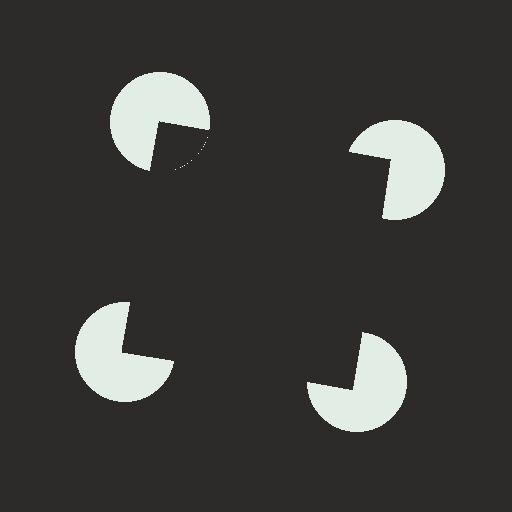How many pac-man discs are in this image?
There are 4 — one at each vertex of the illusory square.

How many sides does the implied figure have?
4 sides.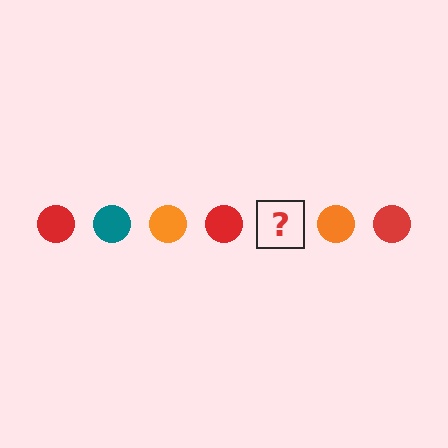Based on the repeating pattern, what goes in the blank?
The blank should be a teal circle.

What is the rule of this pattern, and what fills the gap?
The rule is that the pattern cycles through red, teal, orange circles. The gap should be filled with a teal circle.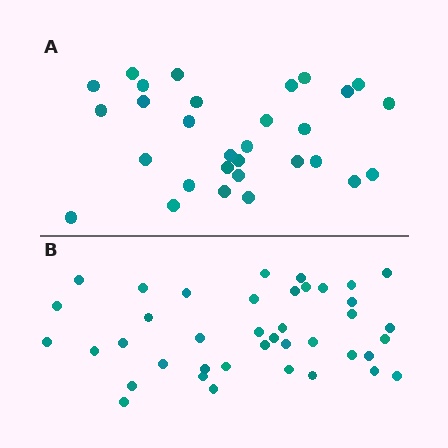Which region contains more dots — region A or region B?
Region B (the bottom region) has more dots.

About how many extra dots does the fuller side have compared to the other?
Region B has roughly 10 or so more dots than region A.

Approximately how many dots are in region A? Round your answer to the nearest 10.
About 30 dots.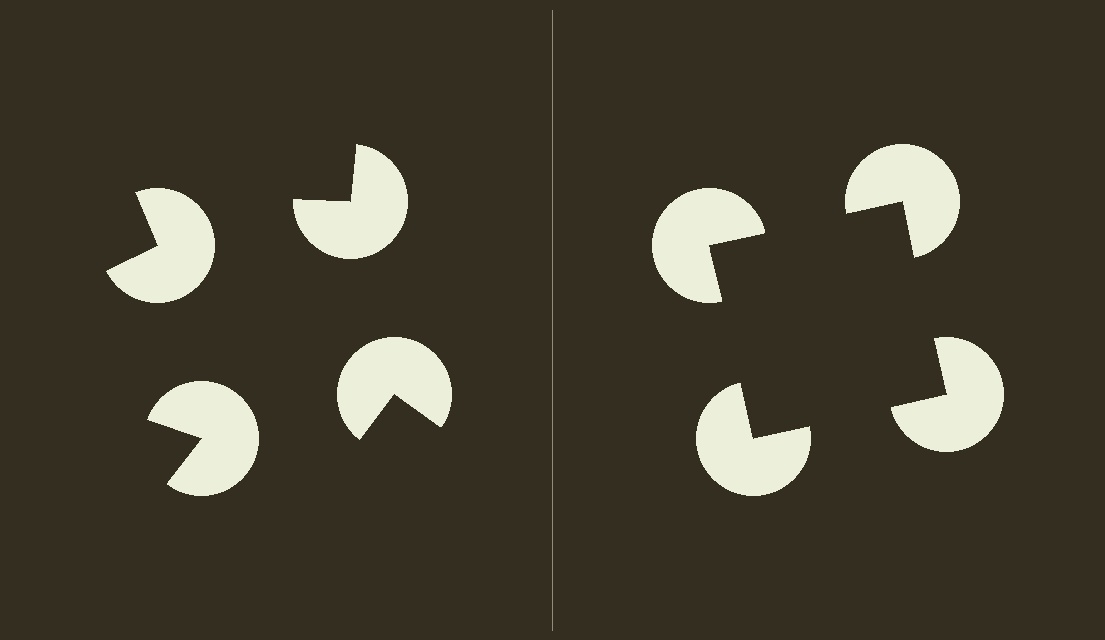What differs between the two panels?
The pac-man discs are positioned identically on both sides; only the wedge orientations differ. On the right they align to a square; on the left they are misaligned.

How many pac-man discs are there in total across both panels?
8 — 4 on each side.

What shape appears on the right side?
An illusory square.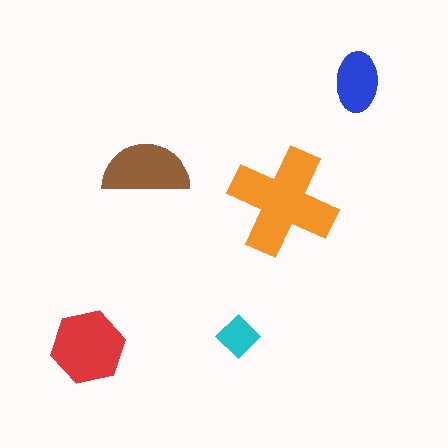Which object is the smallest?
The cyan diamond.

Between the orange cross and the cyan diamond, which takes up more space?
The orange cross.